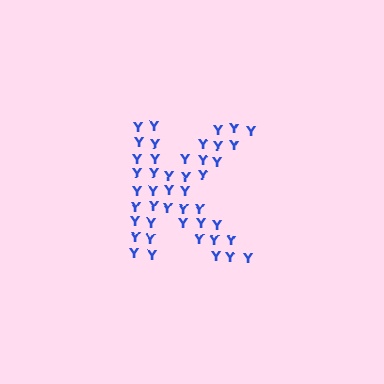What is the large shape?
The large shape is the letter K.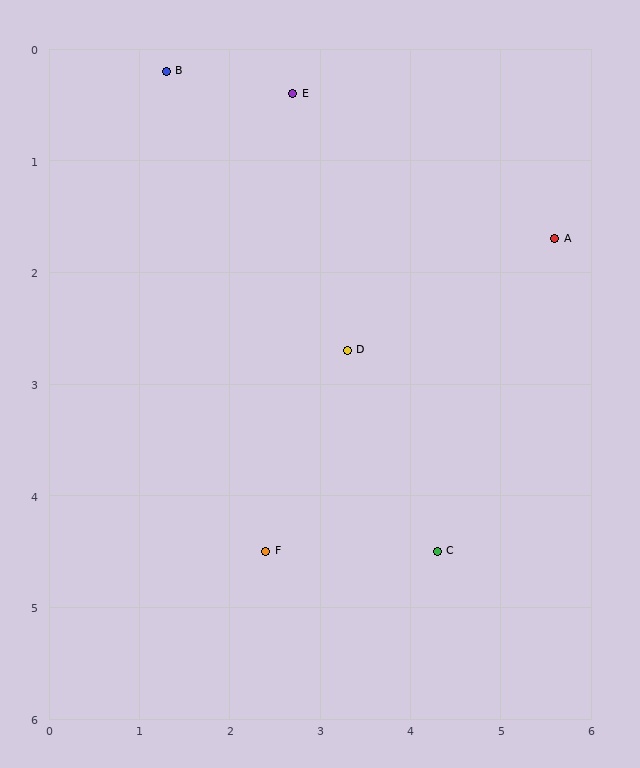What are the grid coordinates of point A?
Point A is at approximately (5.6, 1.7).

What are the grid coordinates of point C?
Point C is at approximately (4.3, 4.5).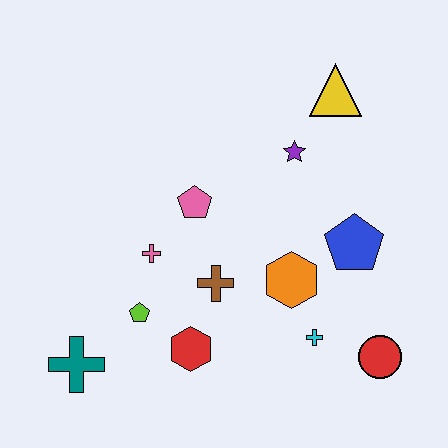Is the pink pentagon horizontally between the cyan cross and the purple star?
No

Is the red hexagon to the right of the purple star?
No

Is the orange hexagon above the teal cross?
Yes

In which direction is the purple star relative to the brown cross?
The purple star is above the brown cross.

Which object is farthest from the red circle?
The teal cross is farthest from the red circle.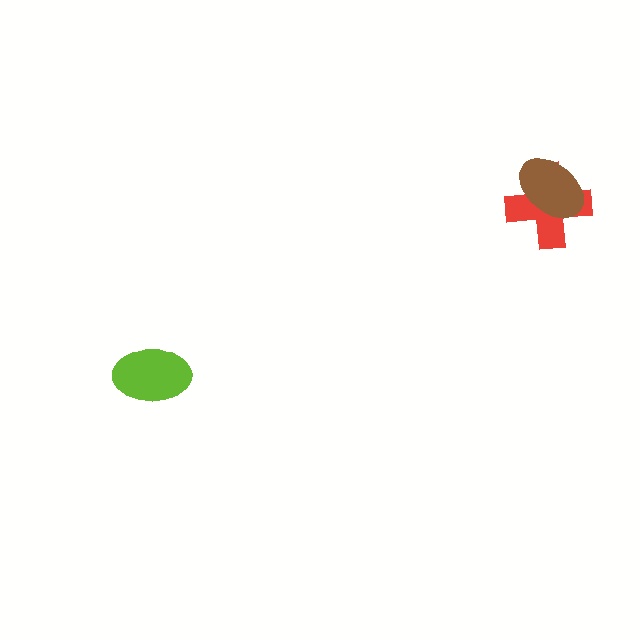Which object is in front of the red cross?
The brown ellipse is in front of the red cross.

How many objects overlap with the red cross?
1 object overlaps with the red cross.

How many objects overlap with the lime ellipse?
0 objects overlap with the lime ellipse.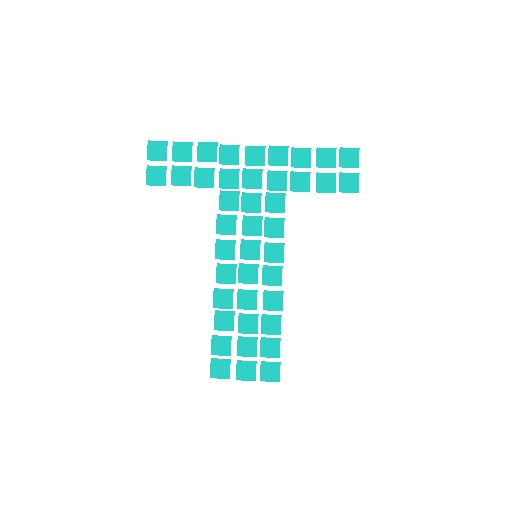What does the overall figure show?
The overall figure shows the letter T.